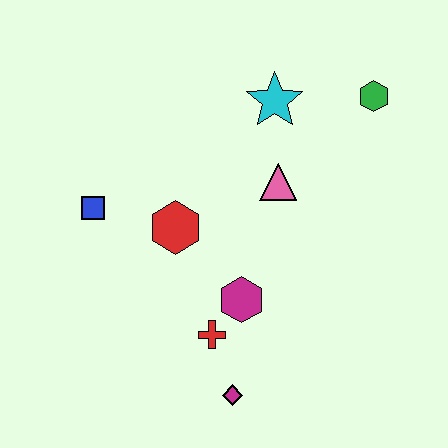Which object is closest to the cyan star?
The pink triangle is closest to the cyan star.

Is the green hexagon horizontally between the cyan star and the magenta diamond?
No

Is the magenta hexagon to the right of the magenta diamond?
Yes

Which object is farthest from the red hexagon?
The green hexagon is farthest from the red hexagon.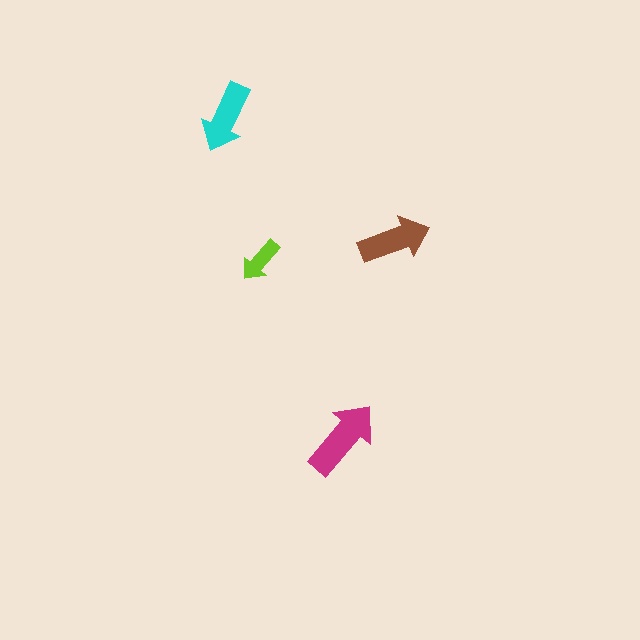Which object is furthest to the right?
The brown arrow is rightmost.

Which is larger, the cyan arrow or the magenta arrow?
The magenta one.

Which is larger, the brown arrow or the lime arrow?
The brown one.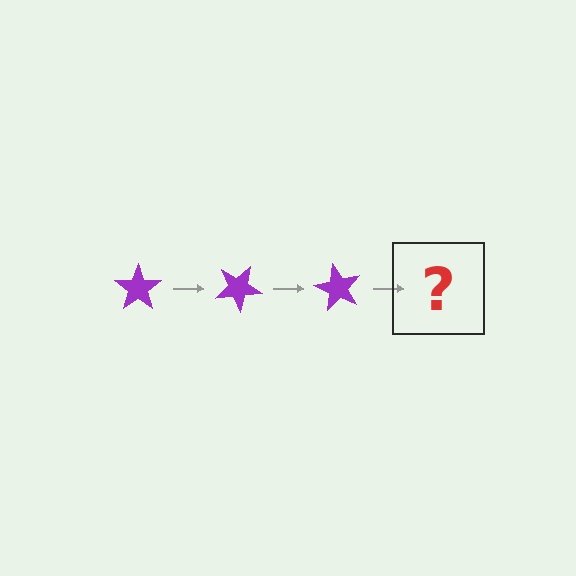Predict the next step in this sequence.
The next step is a purple star rotated 90 degrees.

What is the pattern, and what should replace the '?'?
The pattern is that the star rotates 30 degrees each step. The '?' should be a purple star rotated 90 degrees.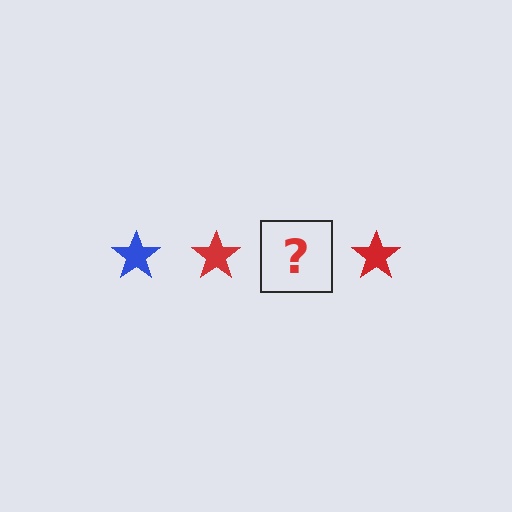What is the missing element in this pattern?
The missing element is a blue star.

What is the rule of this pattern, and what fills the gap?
The rule is that the pattern cycles through blue, red stars. The gap should be filled with a blue star.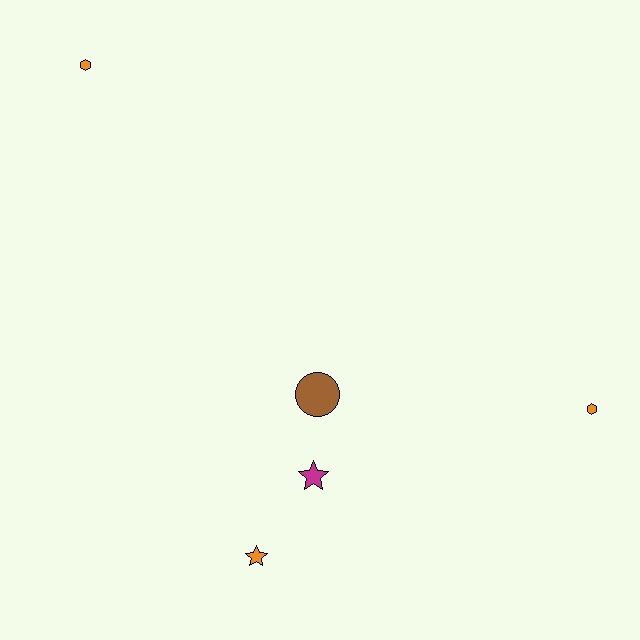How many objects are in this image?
There are 5 objects.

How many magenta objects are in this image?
There is 1 magenta object.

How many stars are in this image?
There are 2 stars.